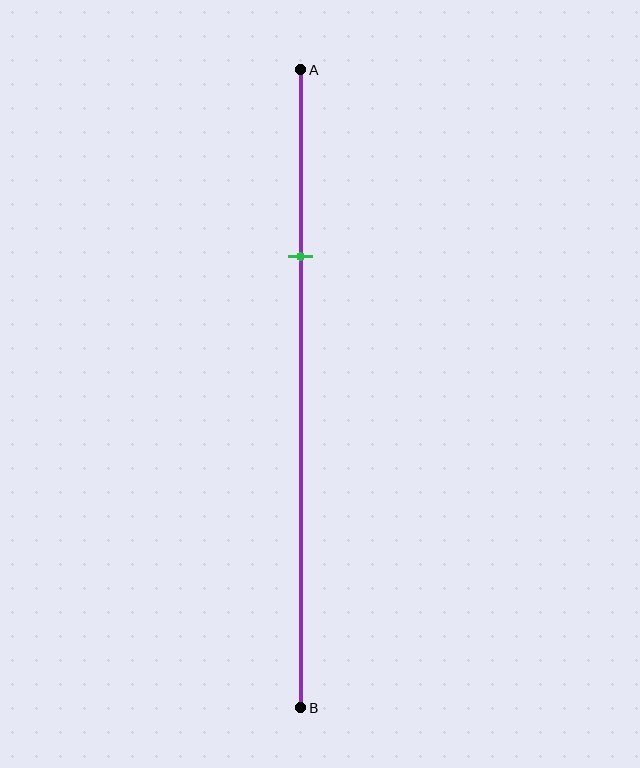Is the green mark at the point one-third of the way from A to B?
No, the mark is at about 30% from A, not at the 33% one-third point.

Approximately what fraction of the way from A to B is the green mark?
The green mark is approximately 30% of the way from A to B.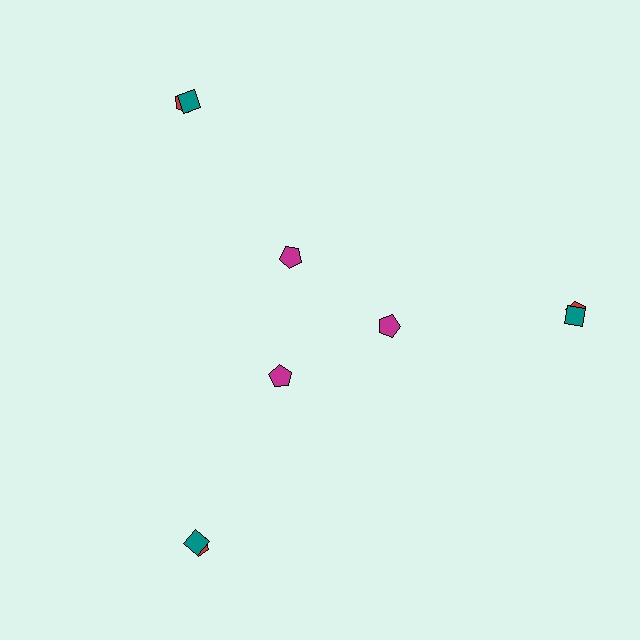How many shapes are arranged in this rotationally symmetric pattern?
There are 9 shapes, arranged in 3 groups of 3.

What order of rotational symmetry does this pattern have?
This pattern has 3-fold rotational symmetry.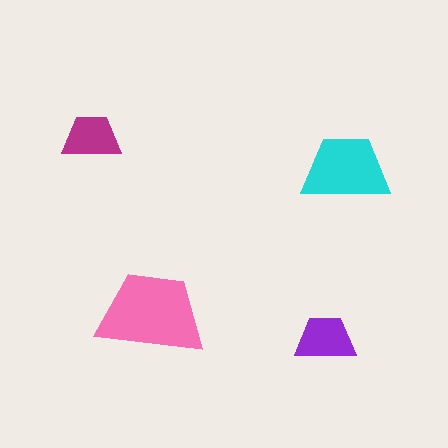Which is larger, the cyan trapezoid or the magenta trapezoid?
The cyan one.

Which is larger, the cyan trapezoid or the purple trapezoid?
The cyan one.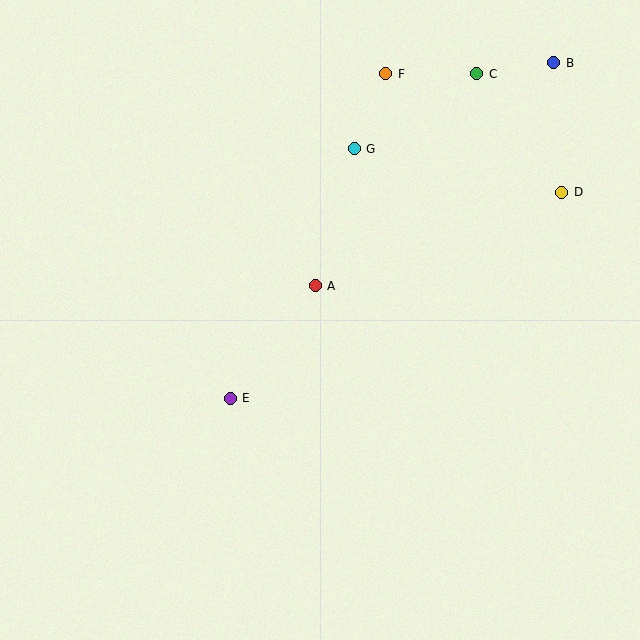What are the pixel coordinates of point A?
Point A is at (315, 286).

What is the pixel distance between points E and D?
The distance between E and D is 390 pixels.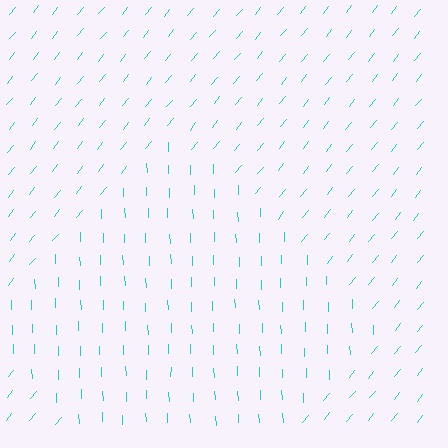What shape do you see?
I see a diamond.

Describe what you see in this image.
The image is filled with small cyan line segments. A diamond region in the image has lines oriented differently from the surrounding lines, creating a visible texture boundary.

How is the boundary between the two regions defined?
The boundary is defined purely by a change in line orientation (approximately 40 degrees difference). All lines are the same color and thickness.